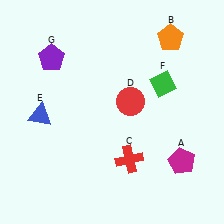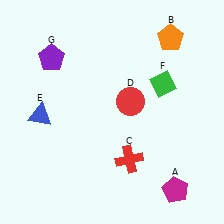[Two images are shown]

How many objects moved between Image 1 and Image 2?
1 object moved between the two images.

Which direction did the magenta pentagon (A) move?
The magenta pentagon (A) moved down.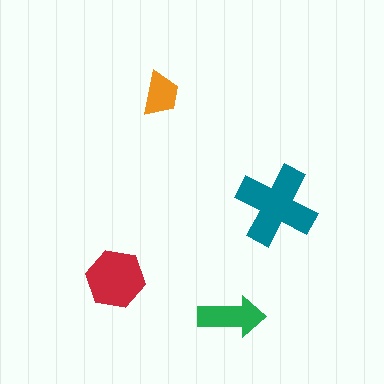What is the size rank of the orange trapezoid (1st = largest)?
4th.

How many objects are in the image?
There are 4 objects in the image.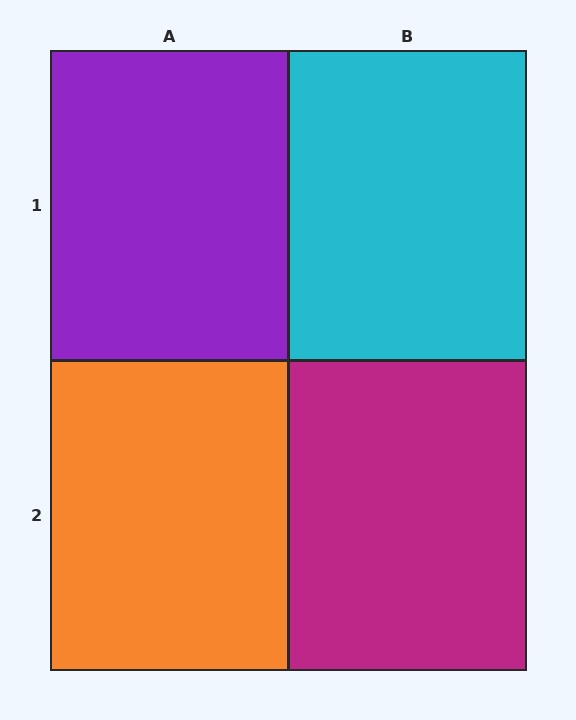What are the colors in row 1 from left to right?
Purple, cyan.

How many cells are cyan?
1 cell is cyan.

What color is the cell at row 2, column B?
Magenta.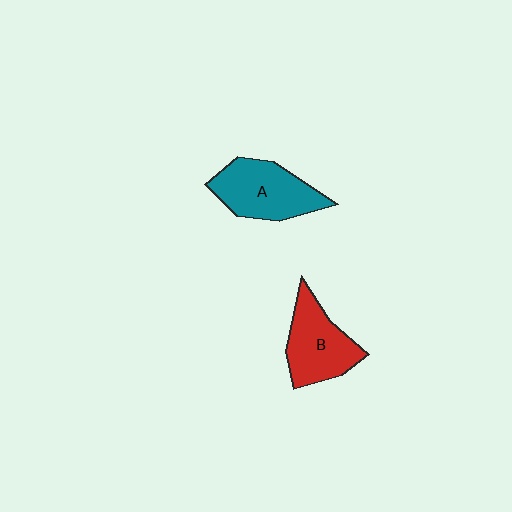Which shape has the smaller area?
Shape B (red).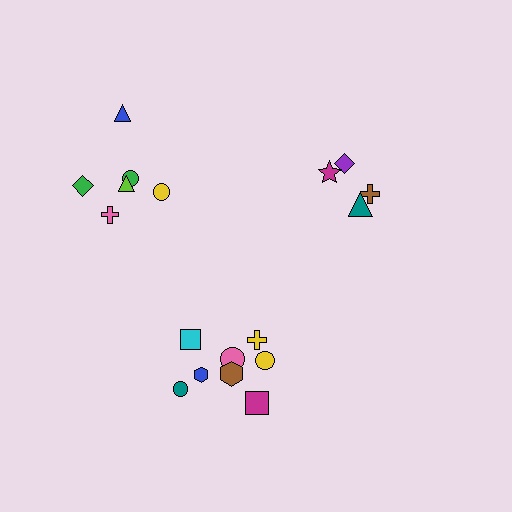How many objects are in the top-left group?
There are 6 objects.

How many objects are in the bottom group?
There are 8 objects.